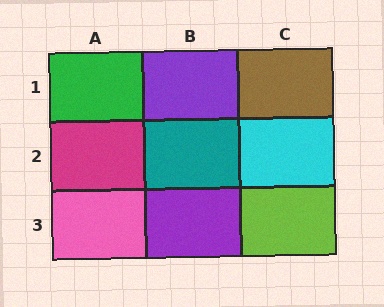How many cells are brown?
1 cell is brown.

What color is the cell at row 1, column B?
Purple.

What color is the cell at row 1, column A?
Green.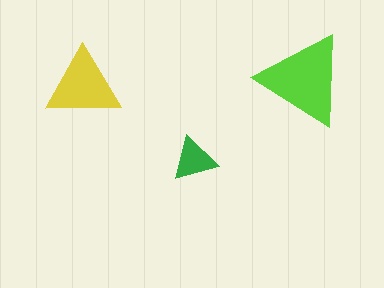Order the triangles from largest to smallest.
the lime one, the yellow one, the green one.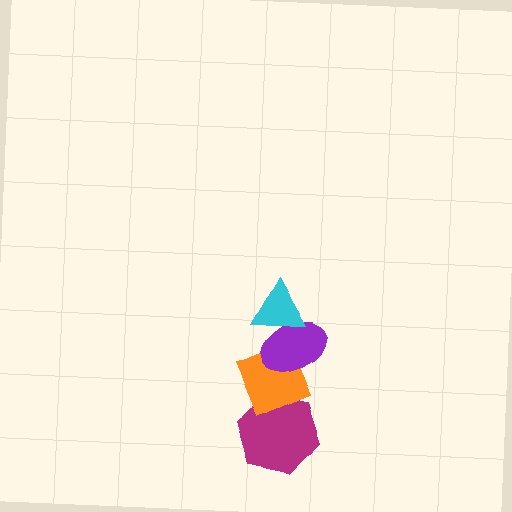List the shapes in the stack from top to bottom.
From top to bottom: the cyan triangle, the purple ellipse, the orange diamond, the magenta hexagon.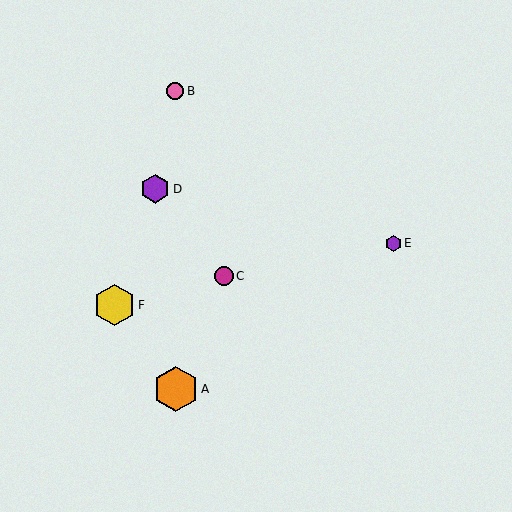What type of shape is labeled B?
Shape B is a pink circle.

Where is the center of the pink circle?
The center of the pink circle is at (175, 91).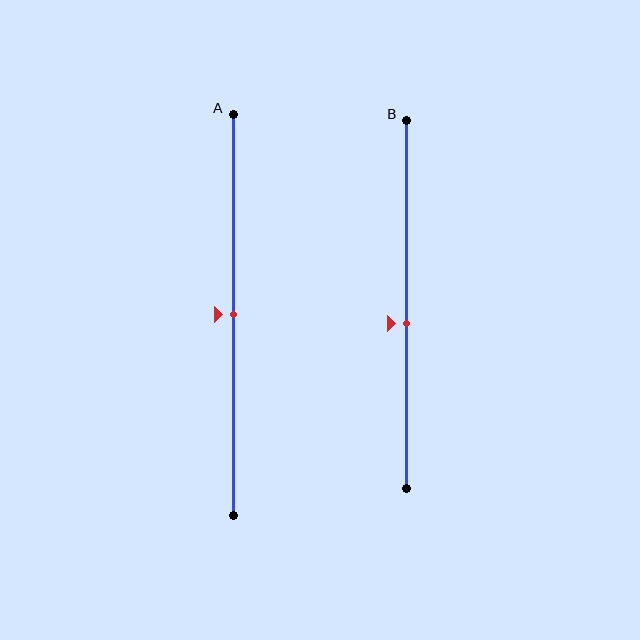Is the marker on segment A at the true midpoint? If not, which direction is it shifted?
Yes, the marker on segment A is at the true midpoint.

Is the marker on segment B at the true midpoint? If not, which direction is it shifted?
No, the marker on segment B is shifted downward by about 5% of the segment length.